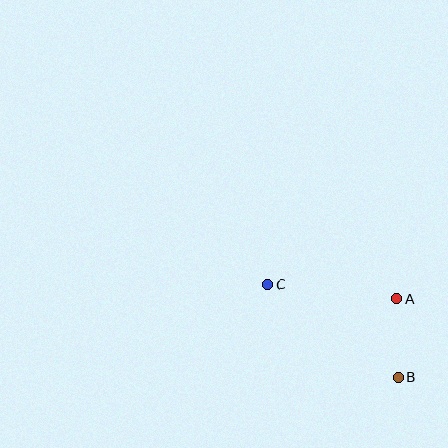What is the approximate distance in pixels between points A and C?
The distance between A and C is approximately 130 pixels.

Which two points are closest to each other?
Points A and B are closest to each other.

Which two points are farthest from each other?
Points B and C are farthest from each other.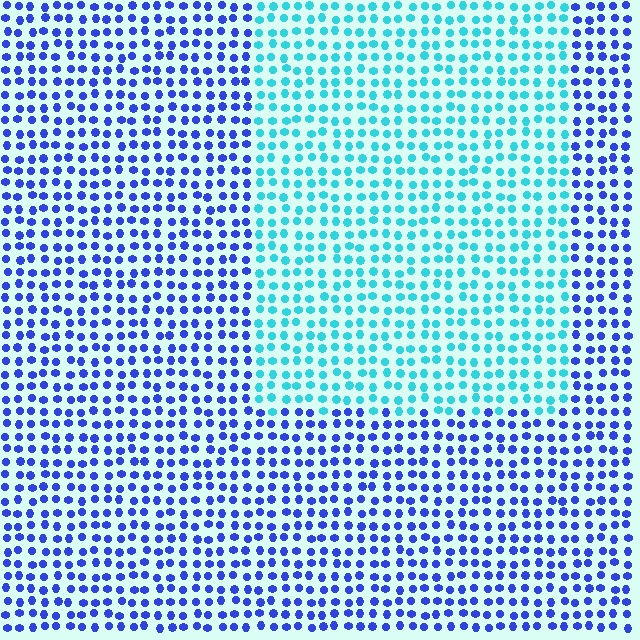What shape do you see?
I see a rectangle.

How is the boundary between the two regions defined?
The boundary is defined purely by a slight shift in hue (about 50 degrees). Spacing, size, and orientation are identical on both sides.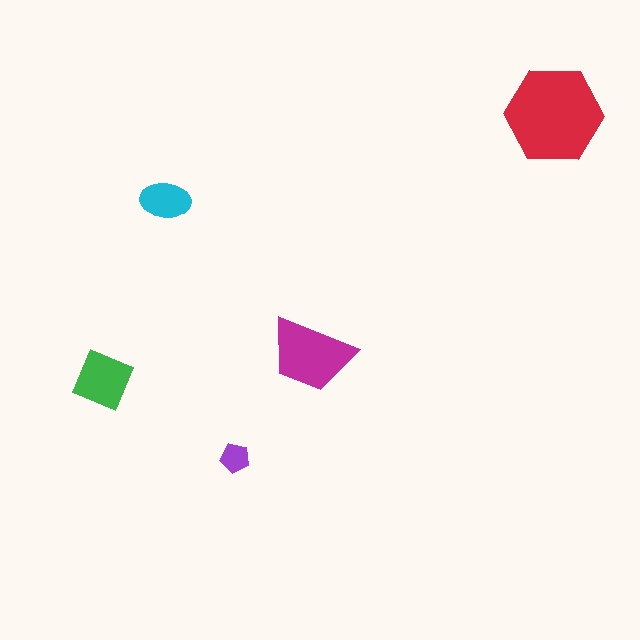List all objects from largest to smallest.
The red hexagon, the magenta trapezoid, the green diamond, the cyan ellipse, the purple pentagon.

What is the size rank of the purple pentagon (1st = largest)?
5th.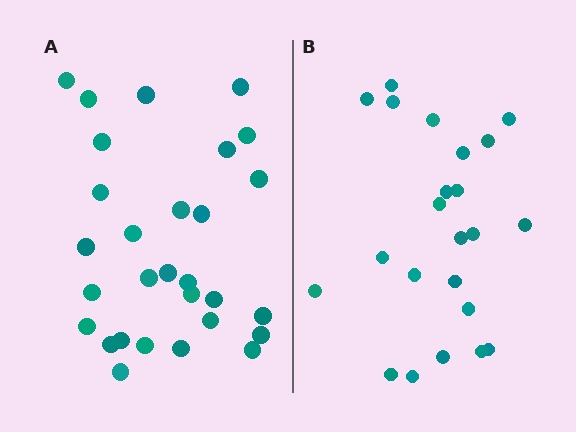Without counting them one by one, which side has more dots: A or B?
Region A (the left region) has more dots.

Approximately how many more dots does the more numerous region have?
Region A has about 6 more dots than region B.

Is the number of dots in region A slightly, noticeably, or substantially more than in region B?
Region A has noticeably more, but not dramatically so. The ratio is roughly 1.3 to 1.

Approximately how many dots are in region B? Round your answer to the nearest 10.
About 20 dots. (The exact count is 23, which rounds to 20.)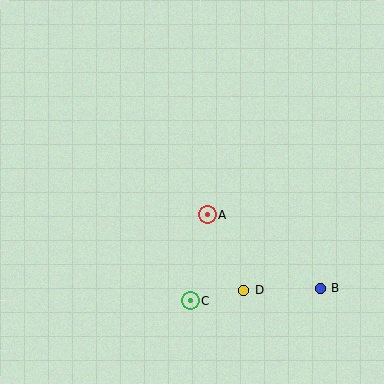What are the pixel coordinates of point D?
Point D is at (244, 290).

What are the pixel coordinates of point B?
Point B is at (320, 288).